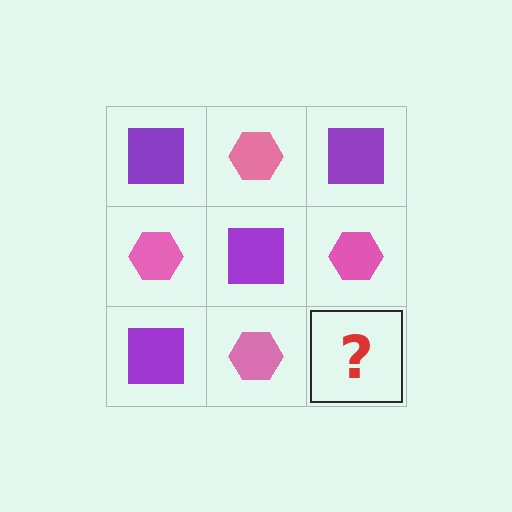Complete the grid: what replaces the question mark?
The question mark should be replaced with a purple square.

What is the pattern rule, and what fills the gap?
The rule is that it alternates purple square and pink hexagon in a checkerboard pattern. The gap should be filled with a purple square.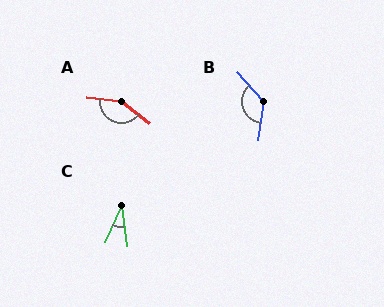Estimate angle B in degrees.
Approximately 131 degrees.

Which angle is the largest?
A, at approximately 151 degrees.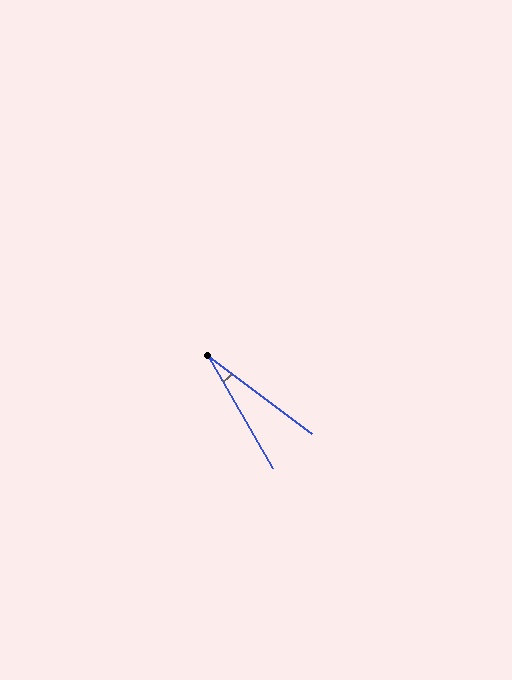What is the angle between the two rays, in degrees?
Approximately 23 degrees.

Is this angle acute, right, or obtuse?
It is acute.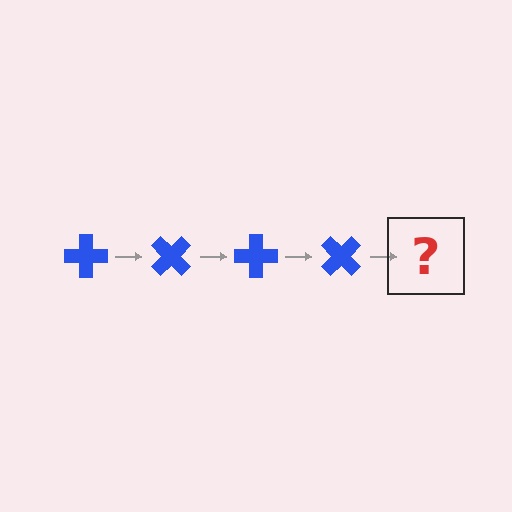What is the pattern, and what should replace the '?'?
The pattern is that the cross rotates 45 degrees each step. The '?' should be a blue cross rotated 180 degrees.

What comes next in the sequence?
The next element should be a blue cross rotated 180 degrees.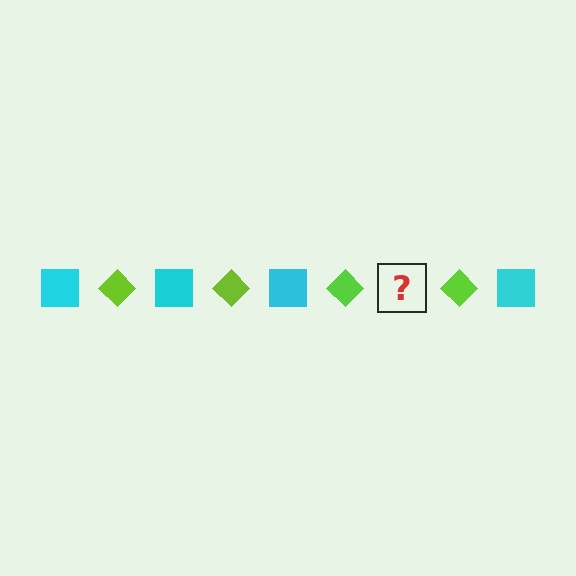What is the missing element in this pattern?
The missing element is a cyan square.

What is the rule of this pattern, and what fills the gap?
The rule is that the pattern alternates between cyan square and lime diamond. The gap should be filled with a cyan square.